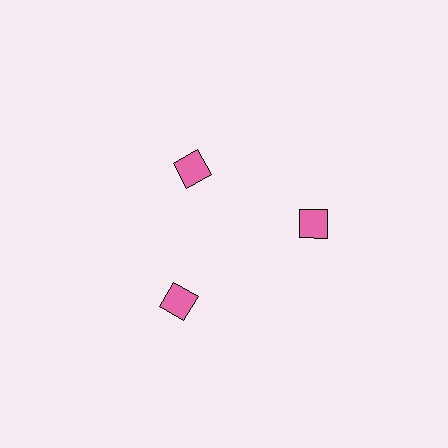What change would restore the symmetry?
The symmetry would be restored by moving it outward, back onto the ring so that all 3 diamonds sit at equal angles and equal distance from the center.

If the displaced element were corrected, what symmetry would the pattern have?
It would have 3-fold rotational symmetry — the pattern would map onto itself every 120 degrees.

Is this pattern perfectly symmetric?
No. The 3 pink diamonds are arranged in a ring, but one element near the 11 o'clock position is pulled inward toward the center, breaking the 3-fold rotational symmetry.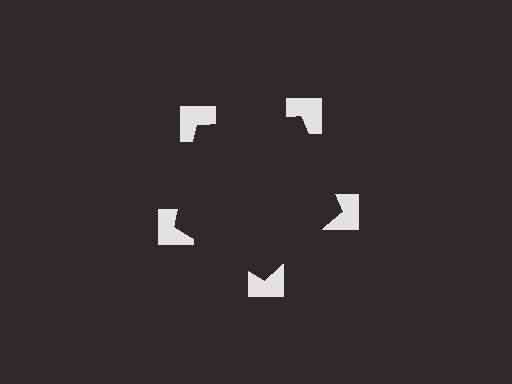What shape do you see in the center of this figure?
An illusory pentagon — its edges are inferred from the aligned wedge cuts in the notched squares, not physically drawn.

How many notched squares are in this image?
There are 5 — one at each vertex of the illusory pentagon.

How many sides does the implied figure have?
5 sides.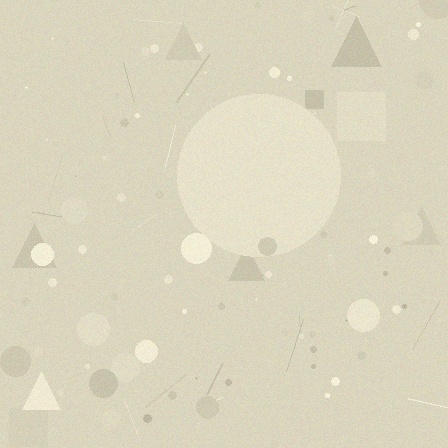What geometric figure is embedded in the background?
A circle is embedded in the background.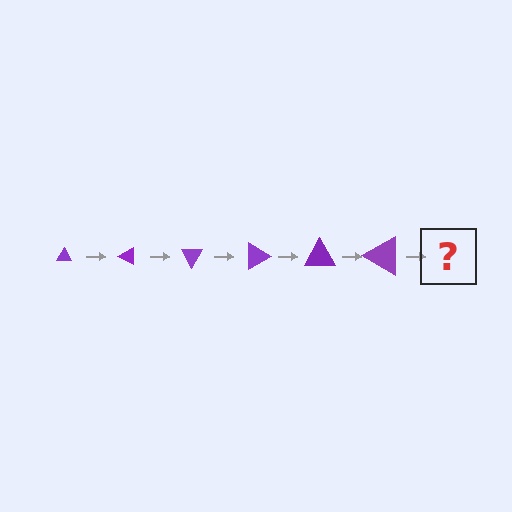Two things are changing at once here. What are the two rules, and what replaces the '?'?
The two rules are that the triangle grows larger each step and it rotates 30 degrees each step. The '?' should be a triangle, larger than the previous one and rotated 180 degrees from the start.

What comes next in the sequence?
The next element should be a triangle, larger than the previous one and rotated 180 degrees from the start.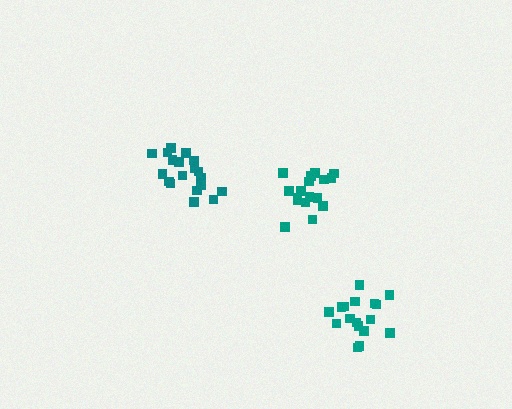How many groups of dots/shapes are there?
There are 3 groups.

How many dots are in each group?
Group 1: 17 dots, Group 2: 17 dots, Group 3: 19 dots (53 total).